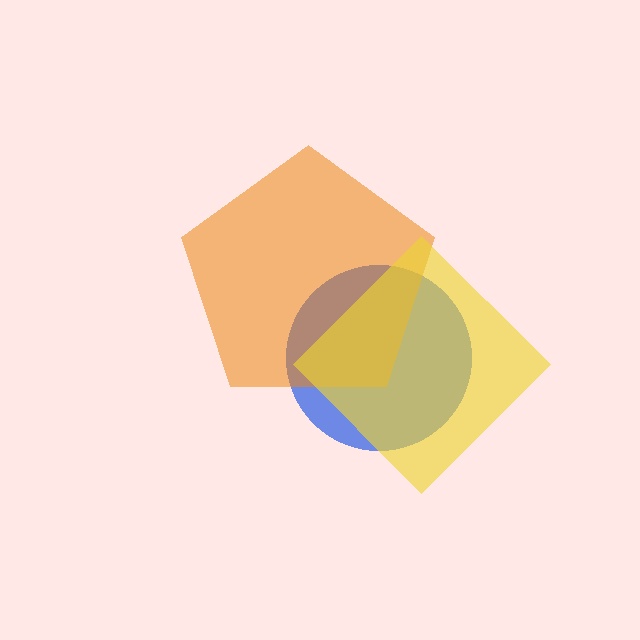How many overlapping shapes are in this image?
There are 3 overlapping shapes in the image.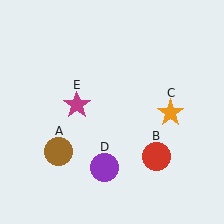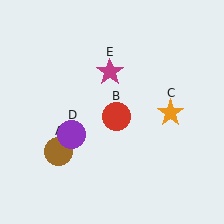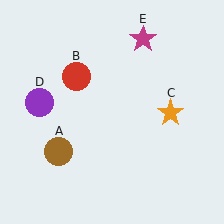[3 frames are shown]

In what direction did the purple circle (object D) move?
The purple circle (object D) moved up and to the left.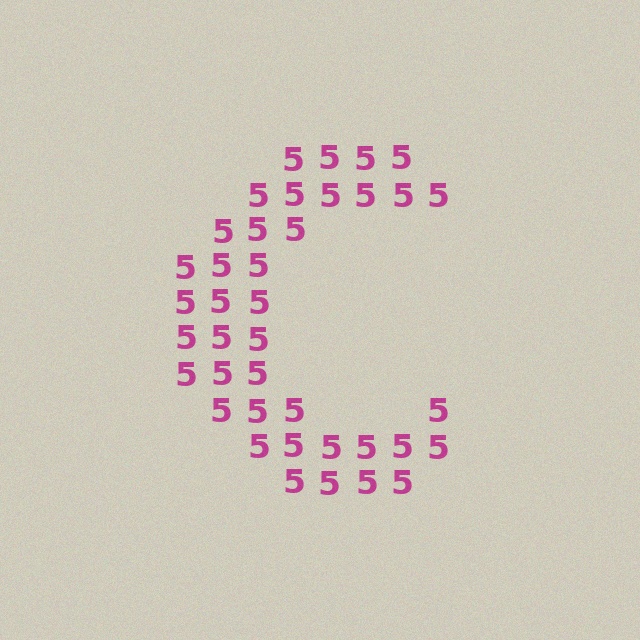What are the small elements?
The small elements are digit 5's.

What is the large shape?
The large shape is the letter C.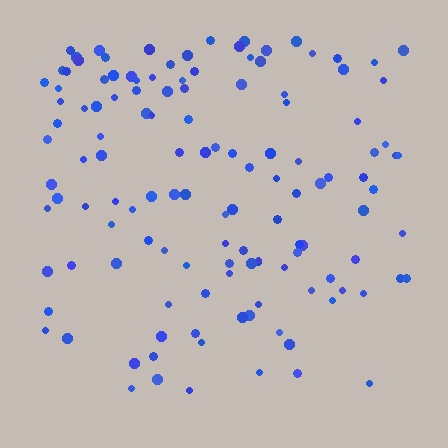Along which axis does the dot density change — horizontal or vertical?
Vertical.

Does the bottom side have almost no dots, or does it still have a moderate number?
Still a moderate number, just noticeably fewer than the top.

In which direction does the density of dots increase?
From bottom to top, with the top side densest.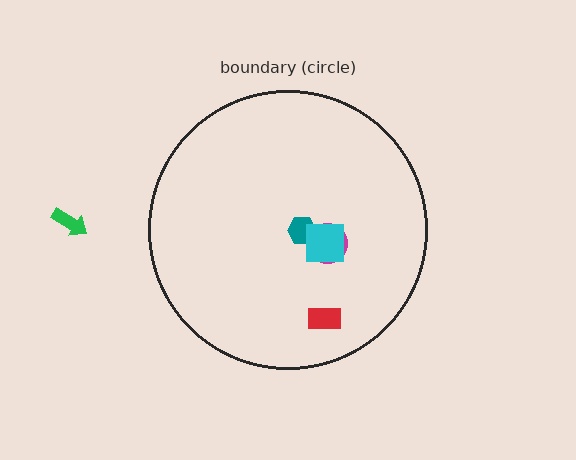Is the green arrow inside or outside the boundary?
Outside.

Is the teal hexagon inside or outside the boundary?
Inside.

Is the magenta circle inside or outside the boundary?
Inside.